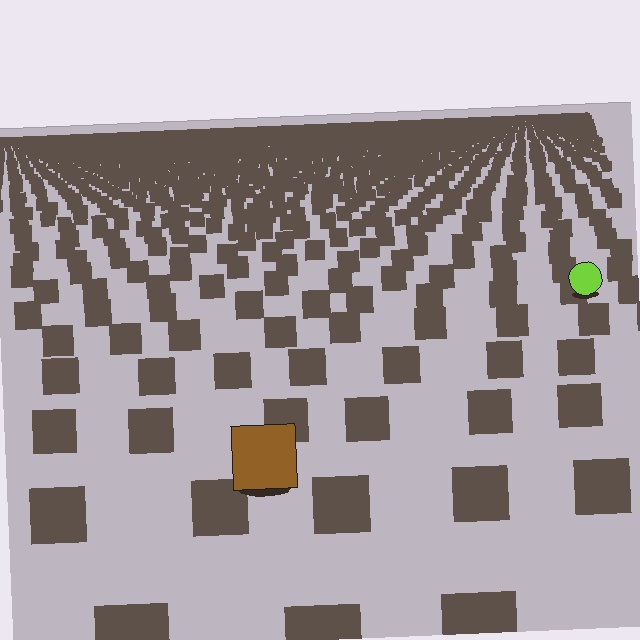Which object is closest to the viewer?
The brown square is closest. The texture marks near it are larger and more spread out.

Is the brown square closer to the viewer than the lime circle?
Yes. The brown square is closer — you can tell from the texture gradient: the ground texture is coarser near it.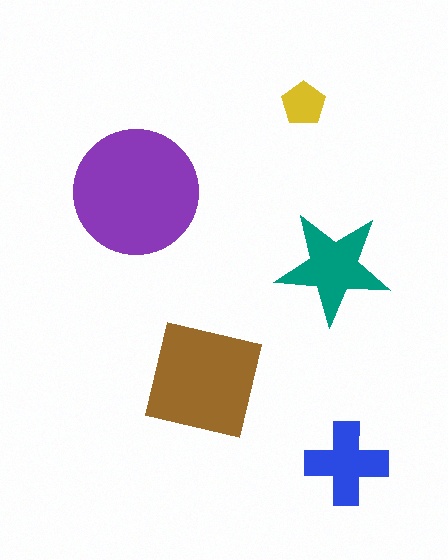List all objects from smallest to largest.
The yellow pentagon, the blue cross, the teal star, the brown square, the purple circle.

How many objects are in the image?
There are 5 objects in the image.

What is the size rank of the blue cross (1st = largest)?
4th.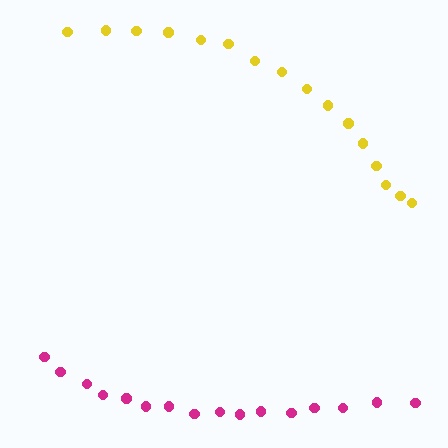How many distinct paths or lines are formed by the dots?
There are 2 distinct paths.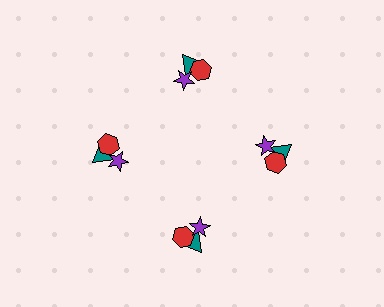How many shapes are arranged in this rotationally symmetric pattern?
There are 12 shapes, arranged in 4 groups of 3.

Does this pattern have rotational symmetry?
Yes, this pattern has 4-fold rotational symmetry. It looks the same after rotating 90 degrees around the center.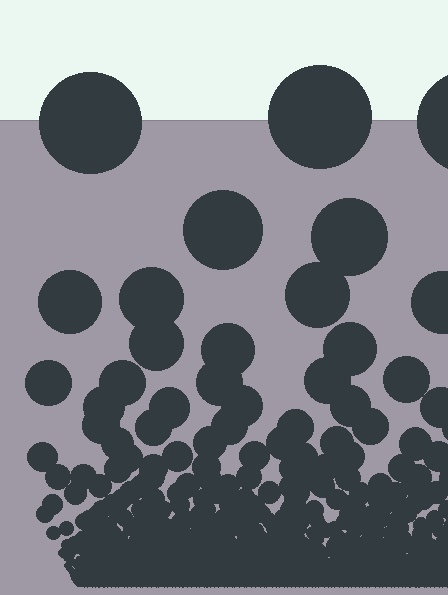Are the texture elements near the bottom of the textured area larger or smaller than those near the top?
Smaller. The gradient is inverted — elements near the bottom are smaller and denser.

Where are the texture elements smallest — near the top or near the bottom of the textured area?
Near the bottom.